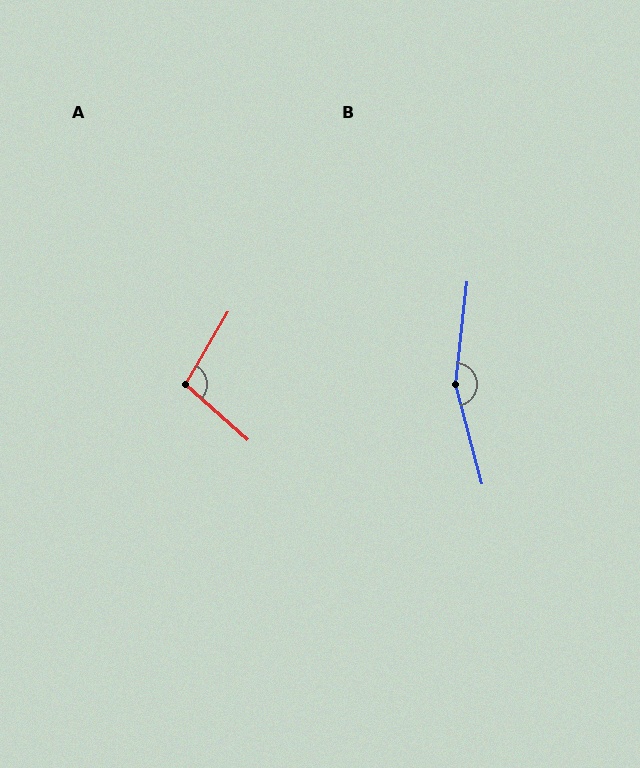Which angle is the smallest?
A, at approximately 101 degrees.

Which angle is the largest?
B, at approximately 159 degrees.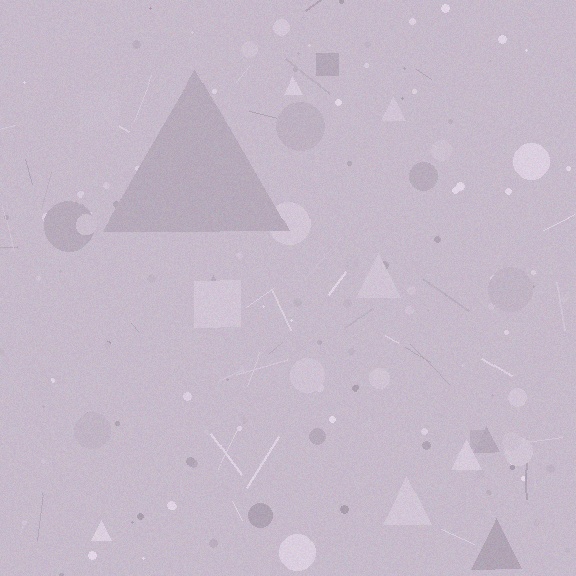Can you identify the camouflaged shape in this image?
The camouflaged shape is a triangle.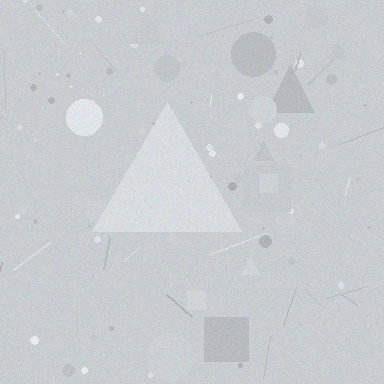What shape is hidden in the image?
A triangle is hidden in the image.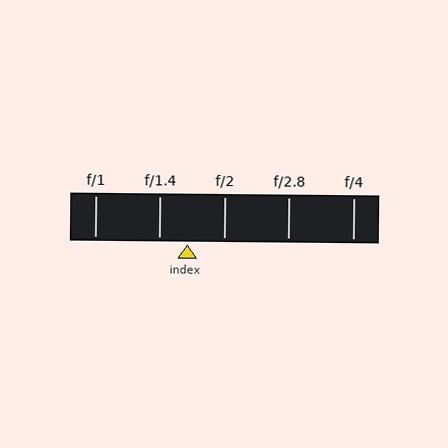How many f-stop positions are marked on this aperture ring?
There are 5 f-stop positions marked.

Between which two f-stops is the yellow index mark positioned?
The index mark is between f/1.4 and f/2.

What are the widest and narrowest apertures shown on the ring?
The widest aperture shown is f/1 and the narrowest is f/4.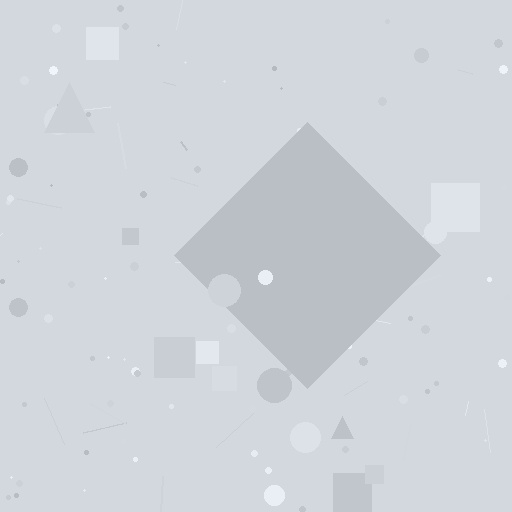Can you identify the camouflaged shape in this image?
The camouflaged shape is a diamond.